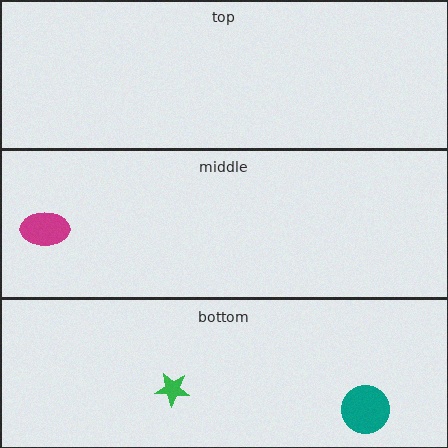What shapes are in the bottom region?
The green star, the teal circle.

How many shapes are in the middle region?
1.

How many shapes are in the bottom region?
2.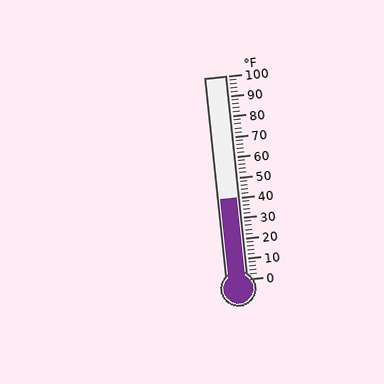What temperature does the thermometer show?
The thermometer shows approximately 40°F.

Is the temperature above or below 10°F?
The temperature is above 10°F.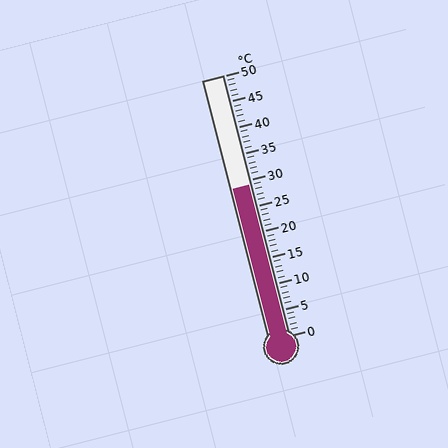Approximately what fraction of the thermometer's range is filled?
The thermometer is filled to approximately 60% of its range.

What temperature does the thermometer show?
The thermometer shows approximately 29°C.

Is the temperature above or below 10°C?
The temperature is above 10°C.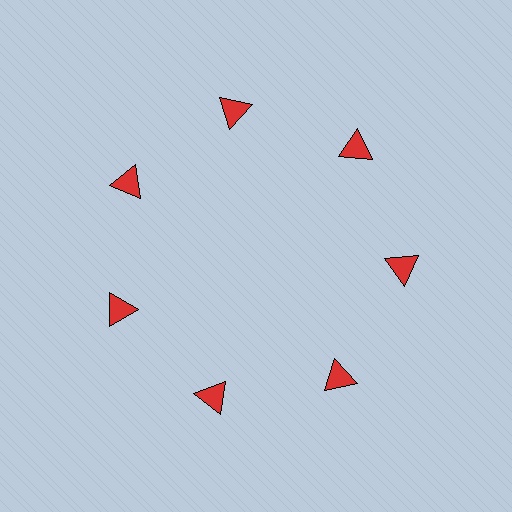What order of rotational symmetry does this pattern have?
This pattern has 7-fold rotational symmetry.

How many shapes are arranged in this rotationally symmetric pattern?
There are 7 shapes, arranged in 7 groups of 1.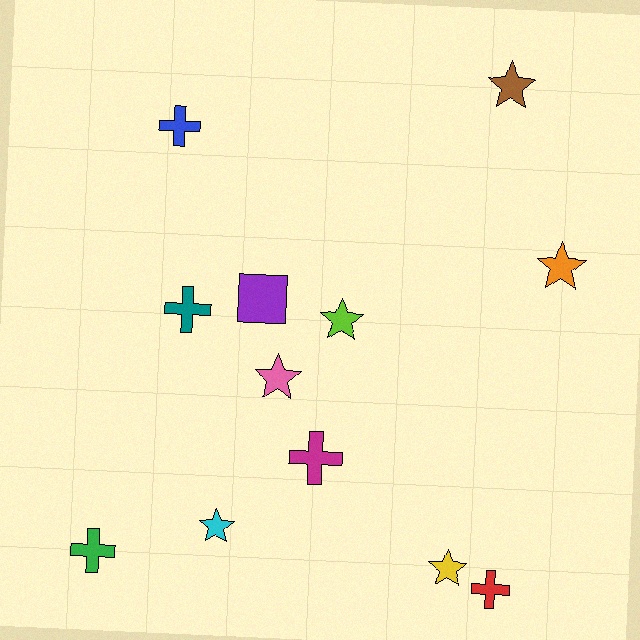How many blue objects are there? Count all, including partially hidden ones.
There is 1 blue object.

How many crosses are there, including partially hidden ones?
There are 5 crosses.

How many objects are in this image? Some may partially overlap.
There are 12 objects.